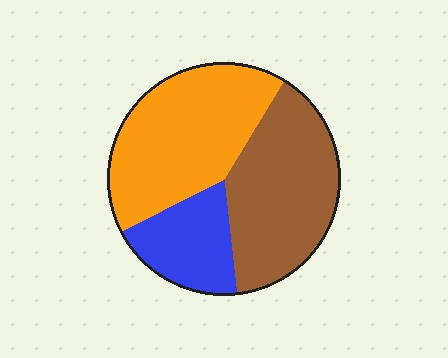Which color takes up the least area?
Blue, at roughly 20%.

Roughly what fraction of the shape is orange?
Orange takes up about two fifths (2/5) of the shape.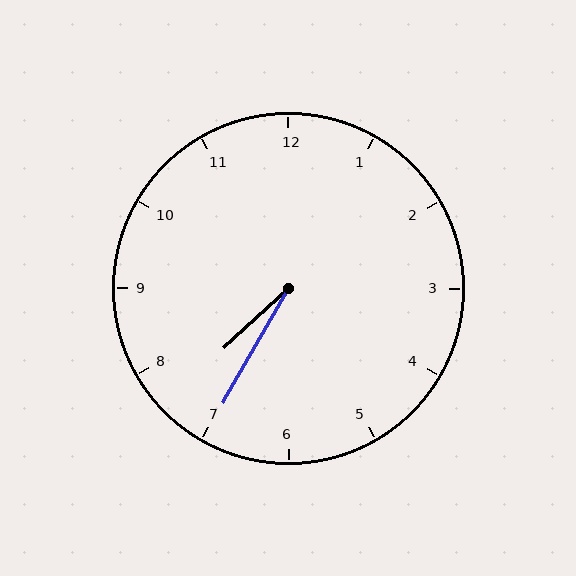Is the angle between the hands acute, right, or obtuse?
It is acute.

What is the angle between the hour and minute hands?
Approximately 18 degrees.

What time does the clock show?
7:35.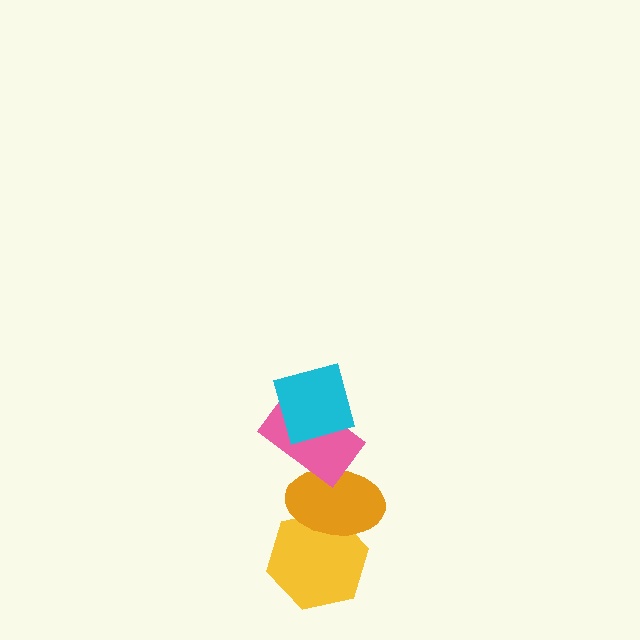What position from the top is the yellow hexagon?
The yellow hexagon is 4th from the top.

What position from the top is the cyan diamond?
The cyan diamond is 1st from the top.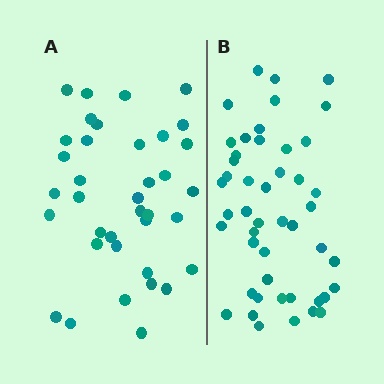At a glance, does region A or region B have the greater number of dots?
Region B (the right region) has more dots.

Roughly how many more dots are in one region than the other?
Region B has roughly 10 or so more dots than region A.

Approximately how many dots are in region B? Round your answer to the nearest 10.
About 50 dots. (The exact count is 47, which rounds to 50.)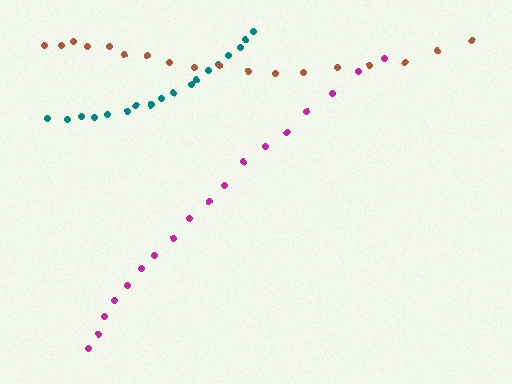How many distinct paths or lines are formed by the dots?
There are 3 distinct paths.